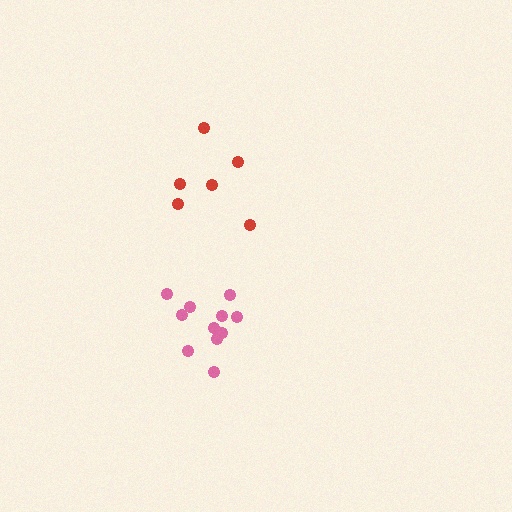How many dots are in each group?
Group 1: 6 dots, Group 2: 11 dots (17 total).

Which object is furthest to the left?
The pink cluster is leftmost.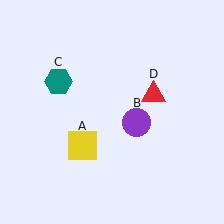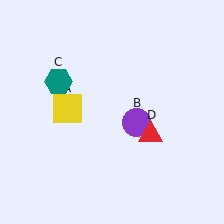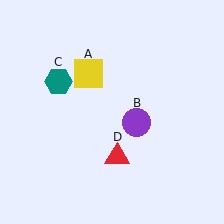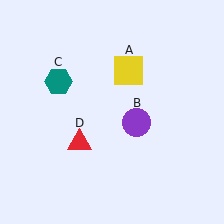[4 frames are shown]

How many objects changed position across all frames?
2 objects changed position: yellow square (object A), red triangle (object D).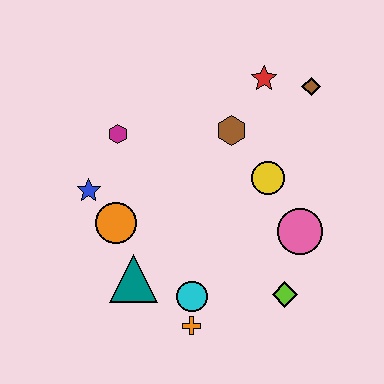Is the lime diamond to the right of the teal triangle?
Yes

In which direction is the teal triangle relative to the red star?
The teal triangle is below the red star.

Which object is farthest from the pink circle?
The blue star is farthest from the pink circle.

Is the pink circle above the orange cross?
Yes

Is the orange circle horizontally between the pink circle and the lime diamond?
No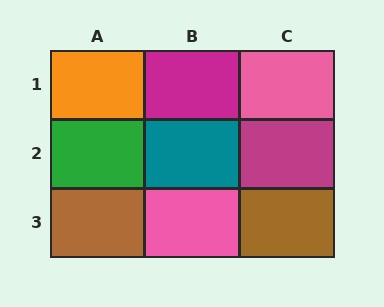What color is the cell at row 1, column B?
Magenta.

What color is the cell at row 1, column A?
Orange.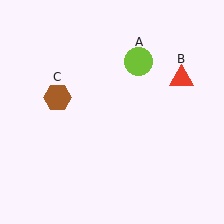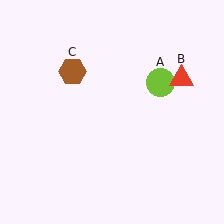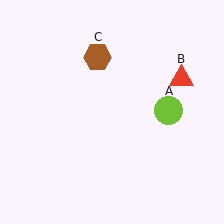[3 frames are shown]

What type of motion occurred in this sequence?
The lime circle (object A), brown hexagon (object C) rotated clockwise around the center of the scene.